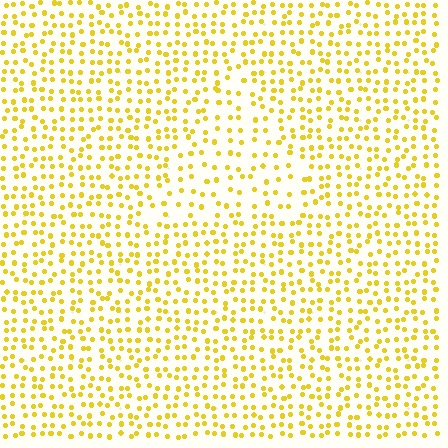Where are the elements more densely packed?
The elements are more densely packed outside the triangle boundary.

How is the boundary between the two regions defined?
The boundary is defined by a change in element density (approximately 1.7x ratio). All elements are the same color, size, and shape.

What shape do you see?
I see a triangle.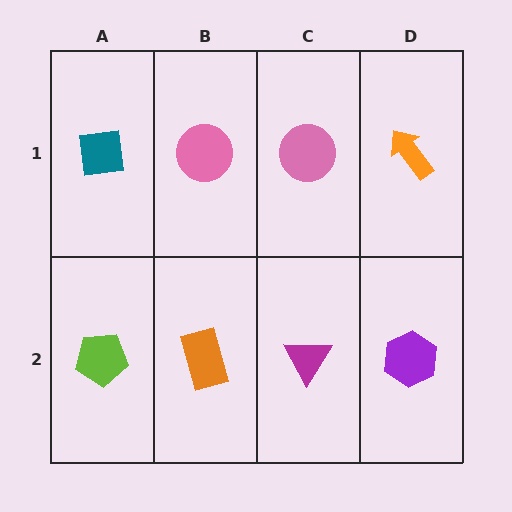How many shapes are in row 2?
4 shapes.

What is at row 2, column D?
A purple hexagon.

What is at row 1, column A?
A teal square.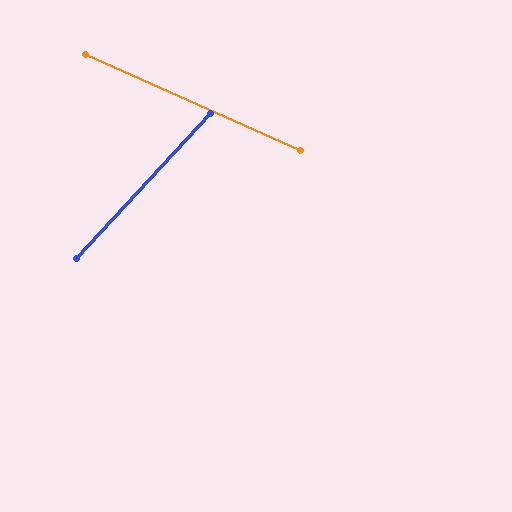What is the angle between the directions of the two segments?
Approximately 71 degrees.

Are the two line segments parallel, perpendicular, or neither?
Neither parallel nor perpendicular — they differ by about 71°.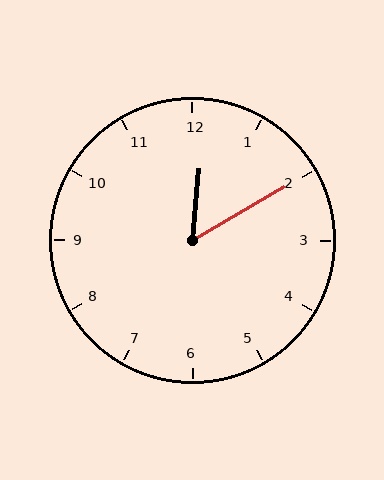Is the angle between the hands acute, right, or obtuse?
It is acute.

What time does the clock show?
12:10.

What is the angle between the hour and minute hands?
Approximately 55 degrees.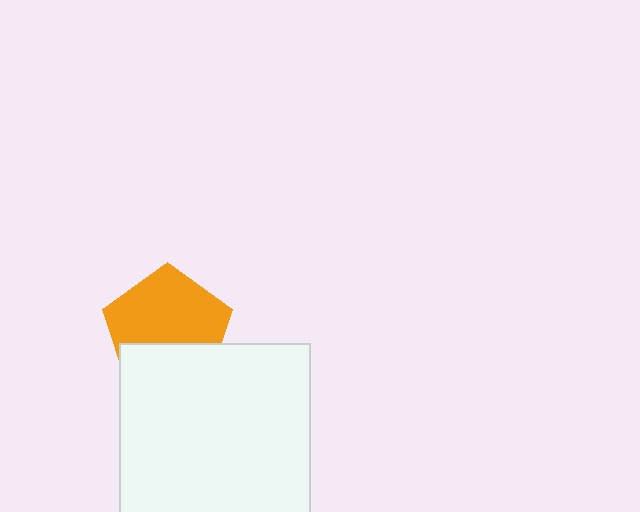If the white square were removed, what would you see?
You would see the complete orange pentagon.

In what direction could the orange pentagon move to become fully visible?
The orange pentagon could move up. That would shift it out from behind the white square entirely.